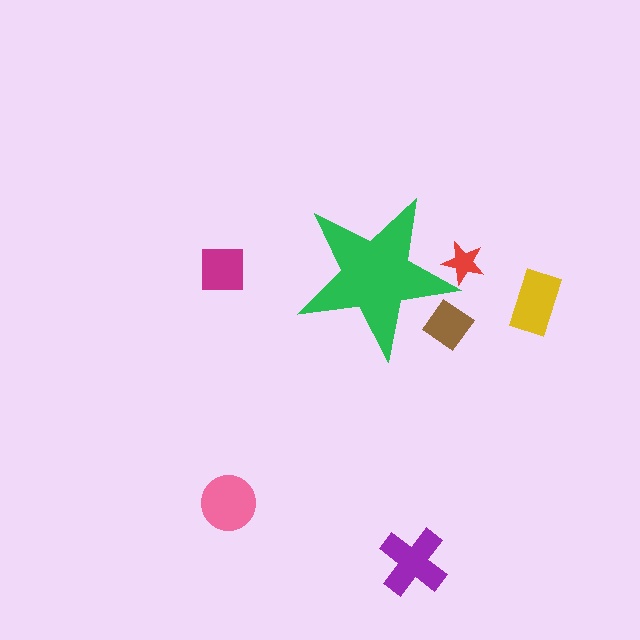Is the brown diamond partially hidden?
Yes, the brown diamond is partially hidden behind the green star.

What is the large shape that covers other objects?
A green star.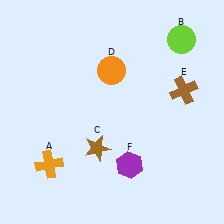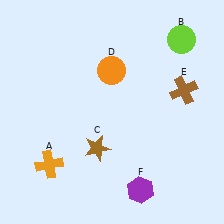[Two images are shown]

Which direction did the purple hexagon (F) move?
The purple hexagon (F) moved down.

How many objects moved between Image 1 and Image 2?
1 object moved between the two images.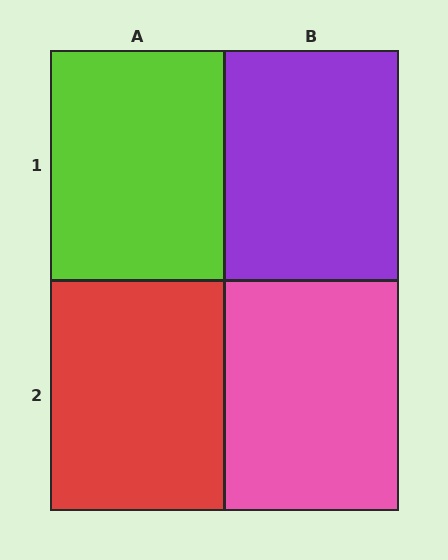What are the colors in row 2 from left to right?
Red, pink.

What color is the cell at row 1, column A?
Lime.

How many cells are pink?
1 cell is pink.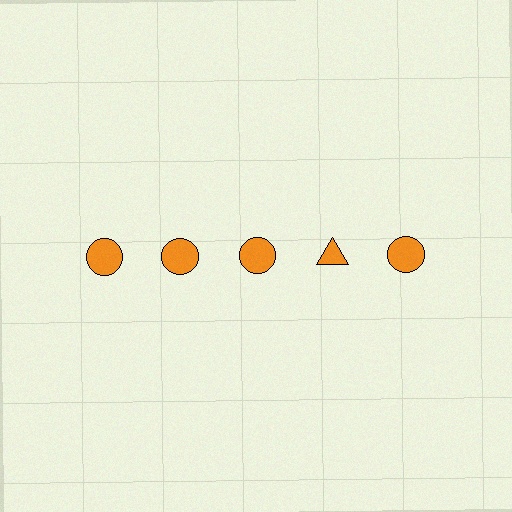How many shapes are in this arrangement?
There are 5 shapes arranged in a grid pattern.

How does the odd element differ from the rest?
It has a different shape: triangle instead of circle.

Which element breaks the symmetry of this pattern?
The orange triangle in the top row, second from right column breaks the symmetry. All other shapes are orange circles.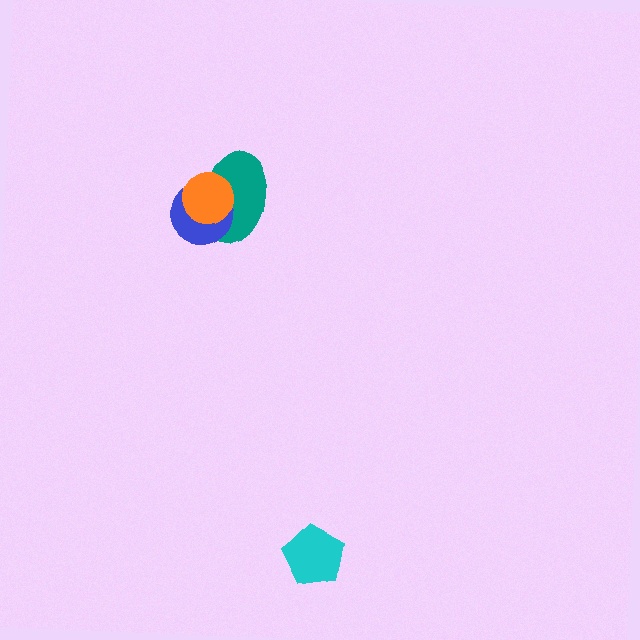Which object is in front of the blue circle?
The orange circle is in front of the blue circle.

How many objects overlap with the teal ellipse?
2 objects overlap with the teal ellipse.